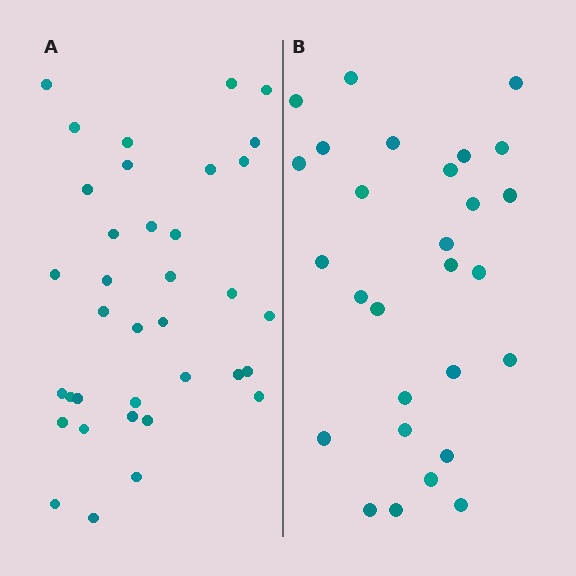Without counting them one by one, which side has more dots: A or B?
Region A (the left region) has more dots.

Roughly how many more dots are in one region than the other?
Region A has roughly 8 or so more dots than region B.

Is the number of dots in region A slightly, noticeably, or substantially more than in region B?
Region A has noticeably more, but not dramatically so. The ratio is roughly 1.3 to 1.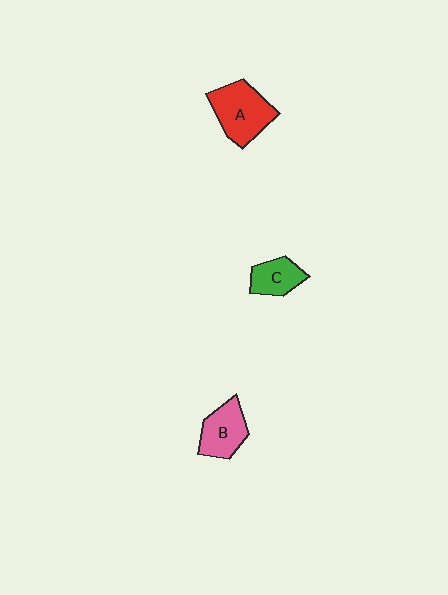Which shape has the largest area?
Shape A (red).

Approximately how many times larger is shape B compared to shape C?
Approximately 1.3 times.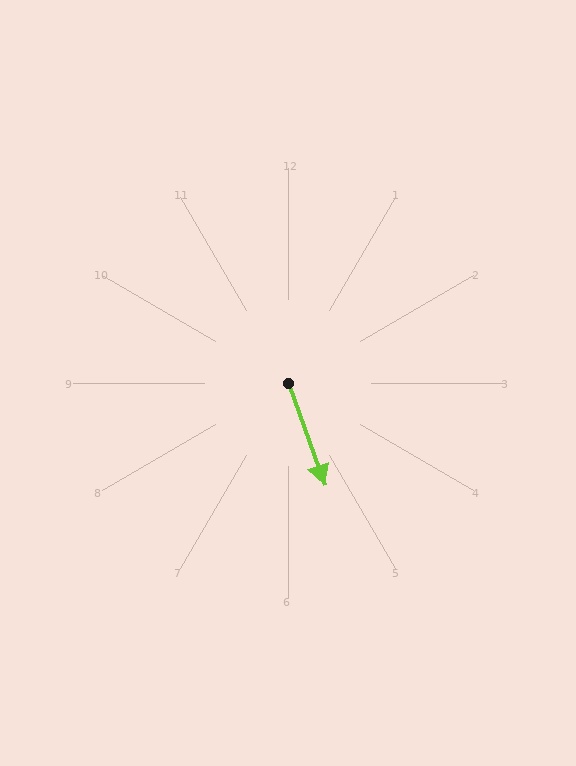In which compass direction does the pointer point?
South.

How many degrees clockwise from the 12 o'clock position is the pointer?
Approximately 160 degrees.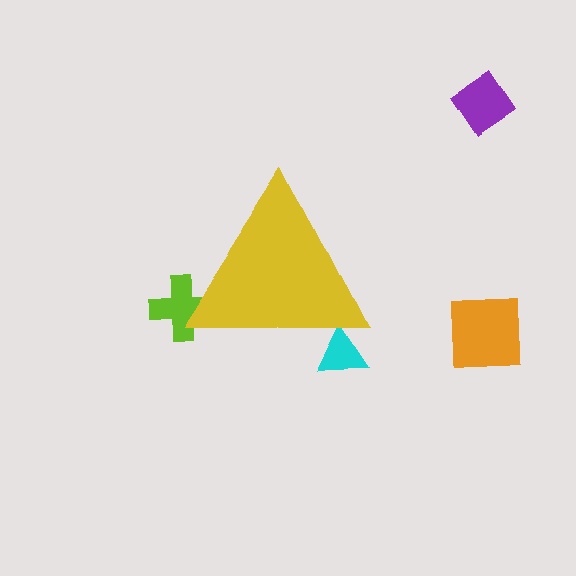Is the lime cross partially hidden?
Yes, the lime cross is partially hidden behind the yellow triangle.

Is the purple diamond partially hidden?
No, the purple diamond is fully visible.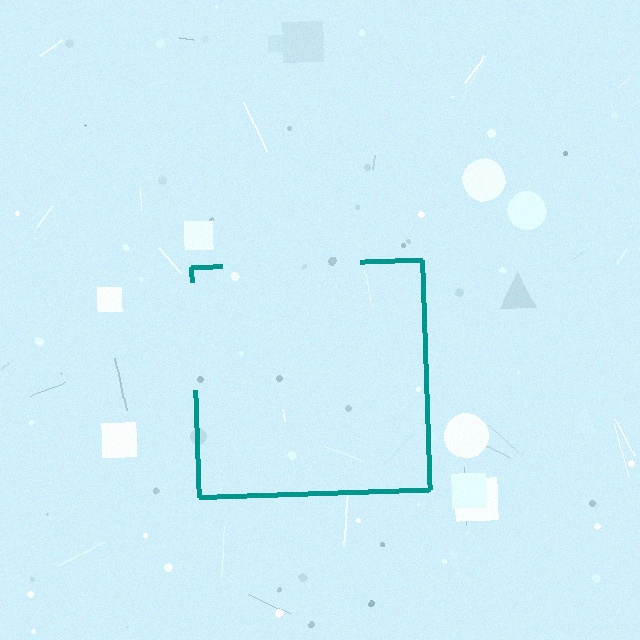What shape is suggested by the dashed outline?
The dashed outline suggests a square.